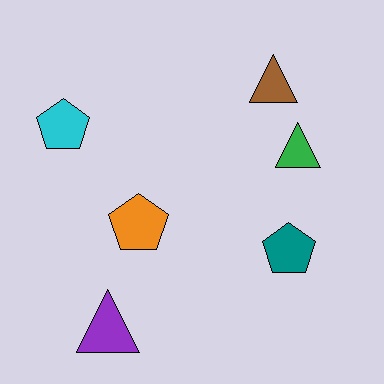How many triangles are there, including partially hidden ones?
There are 3 triangles.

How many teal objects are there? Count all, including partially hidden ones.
There is 1 teal object.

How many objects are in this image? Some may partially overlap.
There are 6 objects.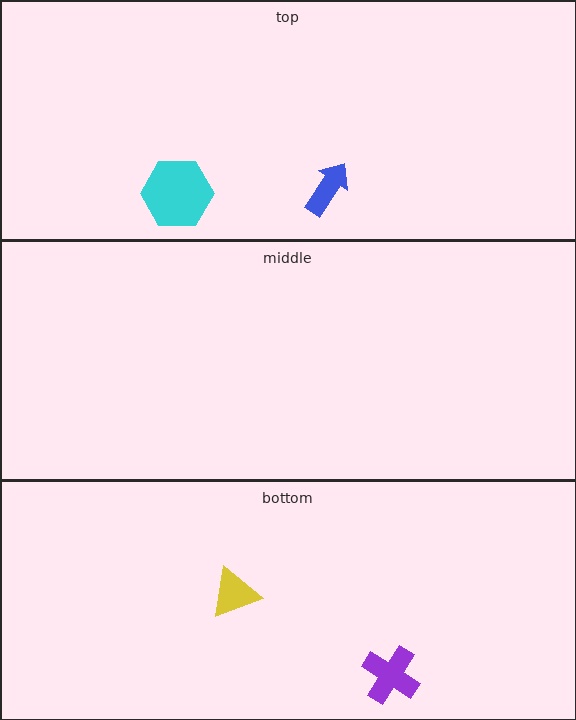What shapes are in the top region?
The blue arrow, the cyan hexagon.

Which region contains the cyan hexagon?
The top region.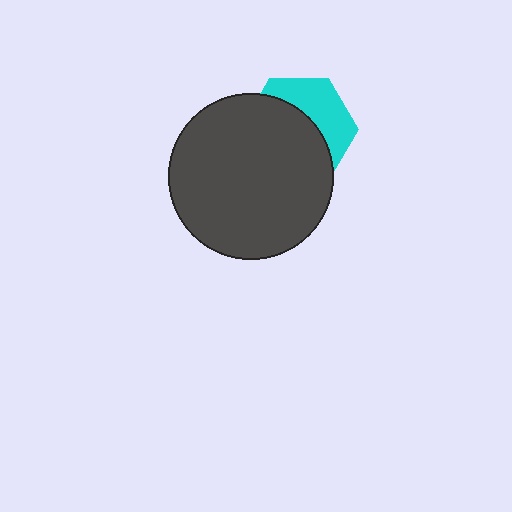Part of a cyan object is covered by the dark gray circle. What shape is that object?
It is a hexagon.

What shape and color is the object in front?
The object in front is a dark gray circle.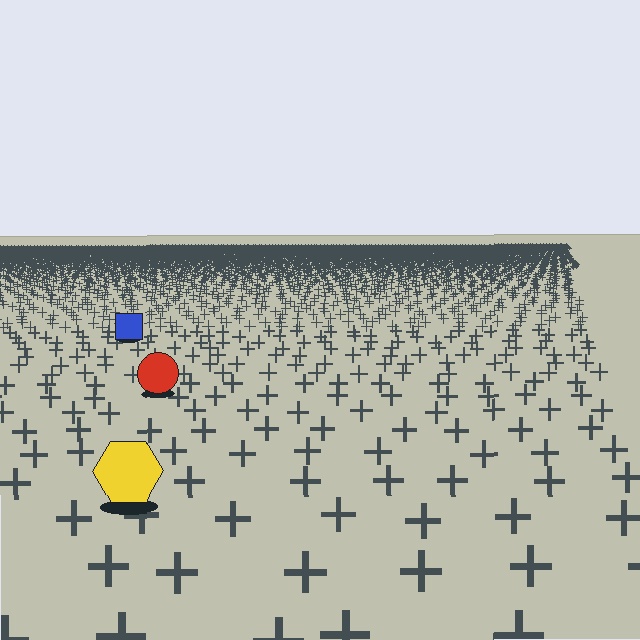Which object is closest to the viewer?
The yellow hexagon is closest. The texture marks near it are larger and more spread out.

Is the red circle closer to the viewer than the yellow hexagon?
No. The yellow hexagon is closer — you can tell from the texture gradient: the ground texture is coarser near it.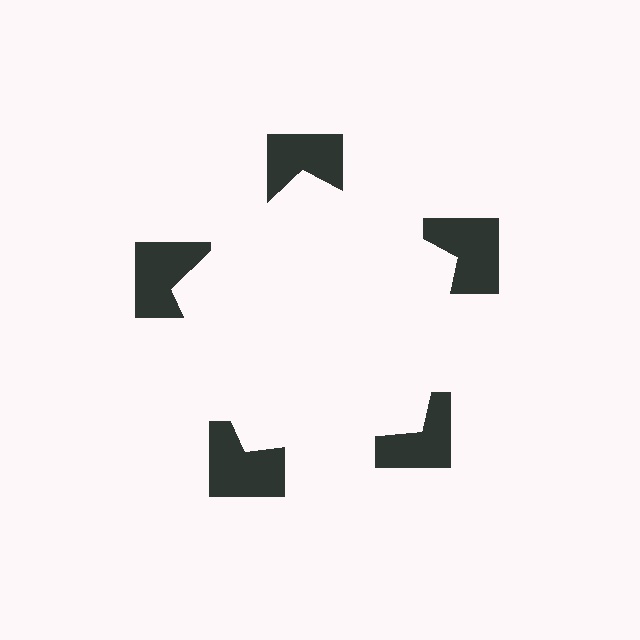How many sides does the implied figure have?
5 sides.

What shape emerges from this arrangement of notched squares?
An illusory pentagon — its edges are inferred from the aligned wedge cuts in the notched squares, not physically drawn.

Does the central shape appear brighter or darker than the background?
It typically appears slightly brighter than the background, even though no actual brightness change is drawn.